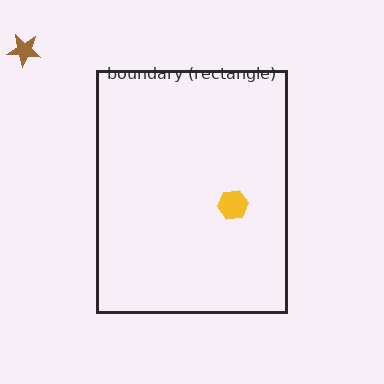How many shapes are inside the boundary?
1 inside, 1 outside.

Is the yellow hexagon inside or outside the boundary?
Inside.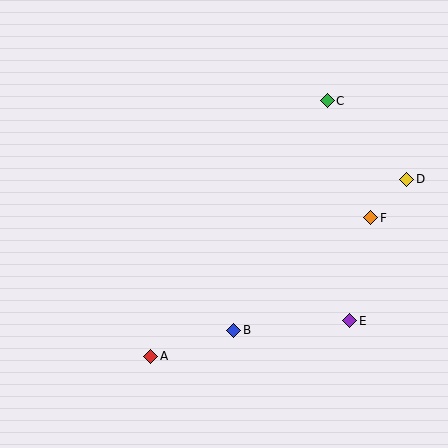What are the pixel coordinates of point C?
Point C is at (327, 101).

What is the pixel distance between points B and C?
The distance between B and C is 248 pixels.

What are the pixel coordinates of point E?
Point E is at (350, 321).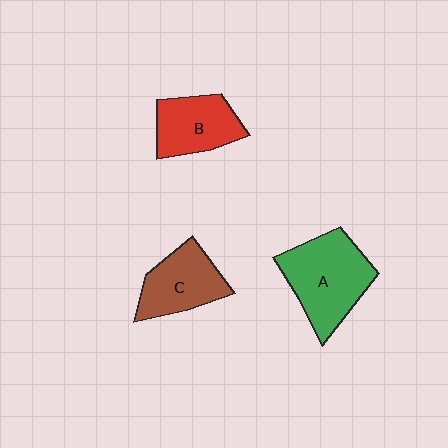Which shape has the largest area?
Shape A (green).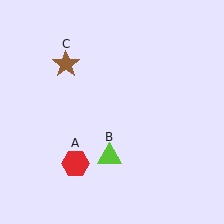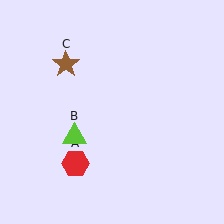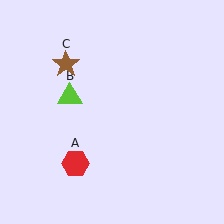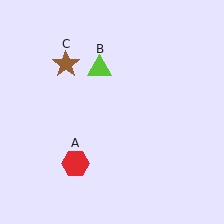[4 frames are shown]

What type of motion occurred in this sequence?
The lime triangle (object B) rotated clockwise around the center of the scene.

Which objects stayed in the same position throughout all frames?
Red hexagon (object A) and brown star (object C) remained stationary.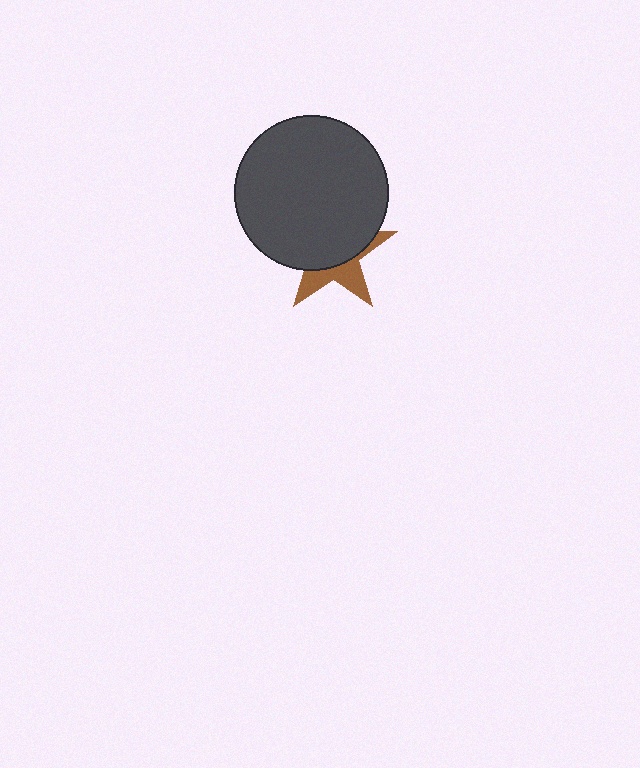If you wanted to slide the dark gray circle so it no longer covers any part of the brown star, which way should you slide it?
Slide it up — that is the most direct way to separate the two shapes.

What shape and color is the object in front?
The object in front is a dark gray circle.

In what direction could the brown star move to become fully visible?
The brown star could move down. That would shift it out from behind the dark gray circle entirely.